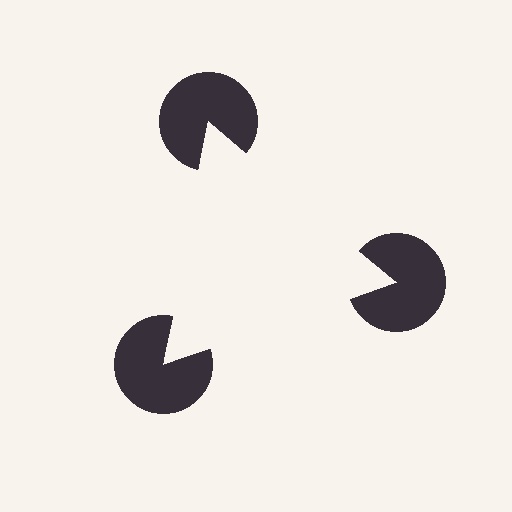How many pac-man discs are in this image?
There are 3 — one at each vertex of the illusory triangle.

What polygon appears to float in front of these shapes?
An illusory triangle — its edges are inferred from the aligned wedge cuts in the pac-man discs, not physically drawn.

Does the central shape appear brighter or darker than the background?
It typically appears slightly brighter than the background, even though no actual brightness change is drawn.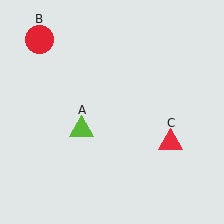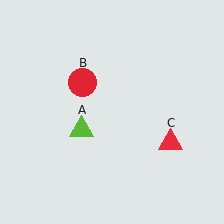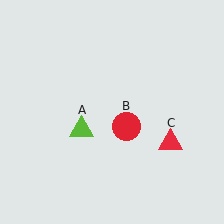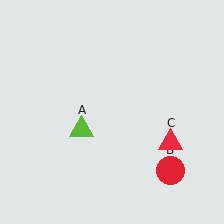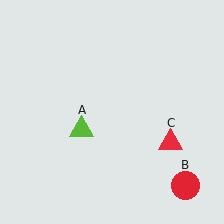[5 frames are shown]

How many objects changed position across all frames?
1 object changed position: red circle (object B).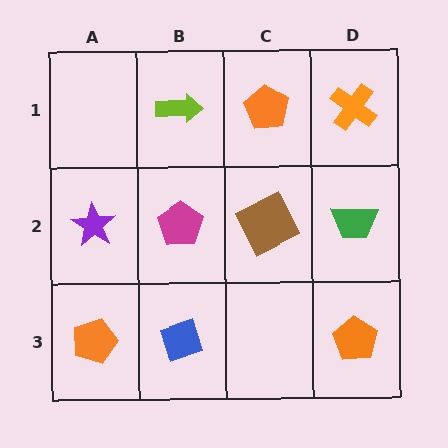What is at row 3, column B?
A blue diamond.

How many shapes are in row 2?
4 shapes.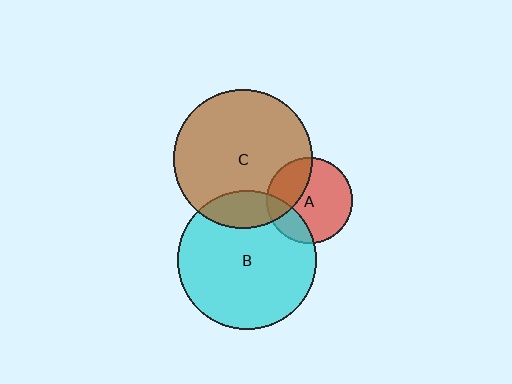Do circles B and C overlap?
Yes.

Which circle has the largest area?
Circle C (brown).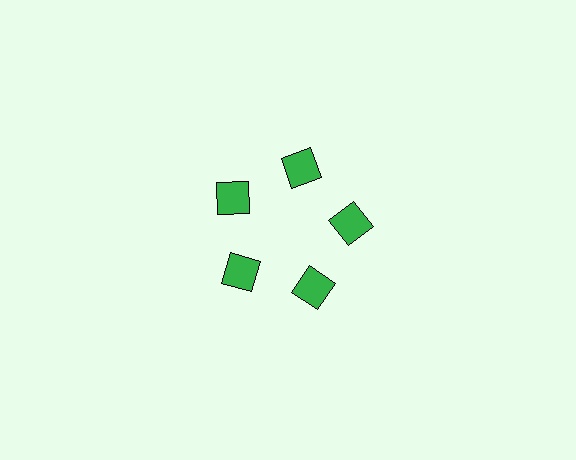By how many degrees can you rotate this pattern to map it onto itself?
The pattern maps onto itself every 72 degrees of rotation.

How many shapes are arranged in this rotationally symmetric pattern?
There are 5 shapes, arranged in 5 groups of 1.